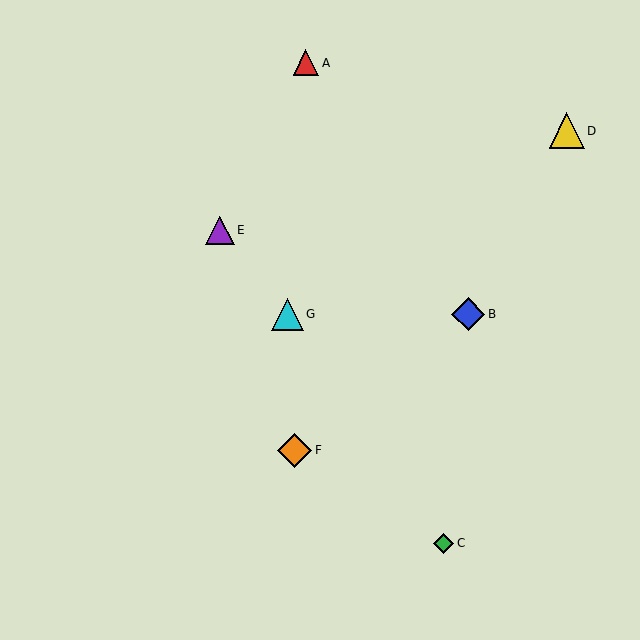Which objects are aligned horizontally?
Objects B, G are aligned horizontally.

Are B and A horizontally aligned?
No, B is at y≈314 and A is at y≈63.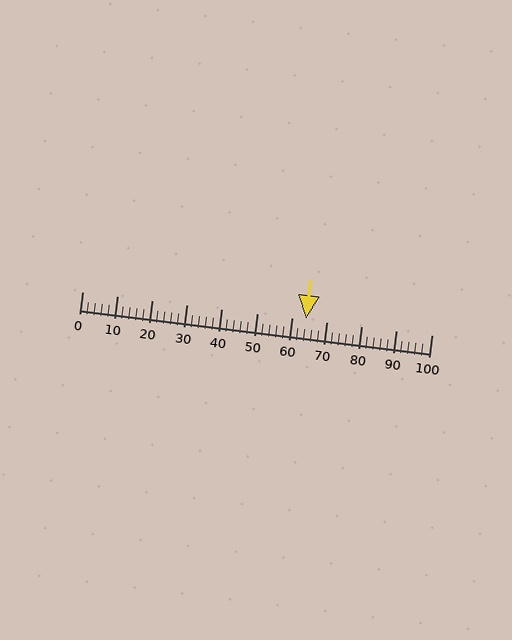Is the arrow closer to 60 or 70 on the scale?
The arrow is closer to 60.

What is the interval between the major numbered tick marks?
The major tick marks are spaced 10 units apart.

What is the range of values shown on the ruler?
The ruler shows values from 0 to 100.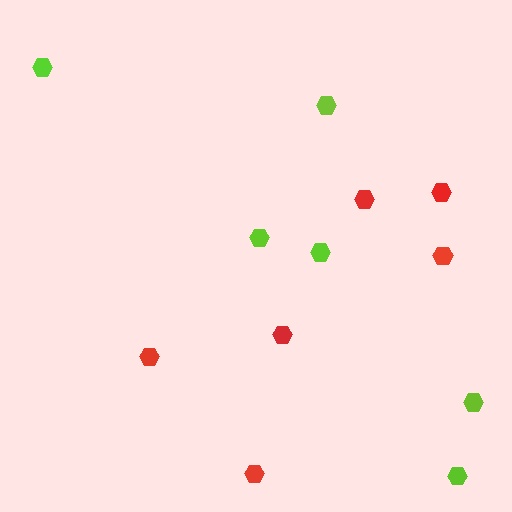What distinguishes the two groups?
There are 2 groups: one group of lime hexagons (6) and one group of red hexagons (6).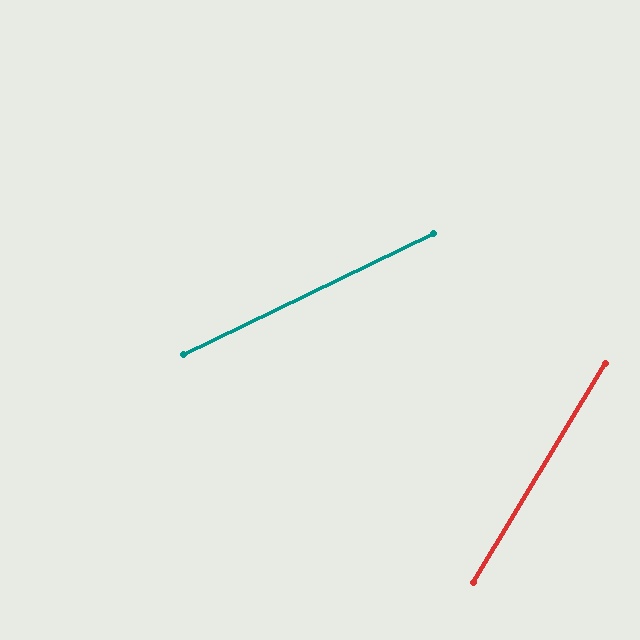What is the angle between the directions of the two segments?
Approximately 33 degrees.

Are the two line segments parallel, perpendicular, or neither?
Neither parallel nor perpendicular — they differ by about 33°.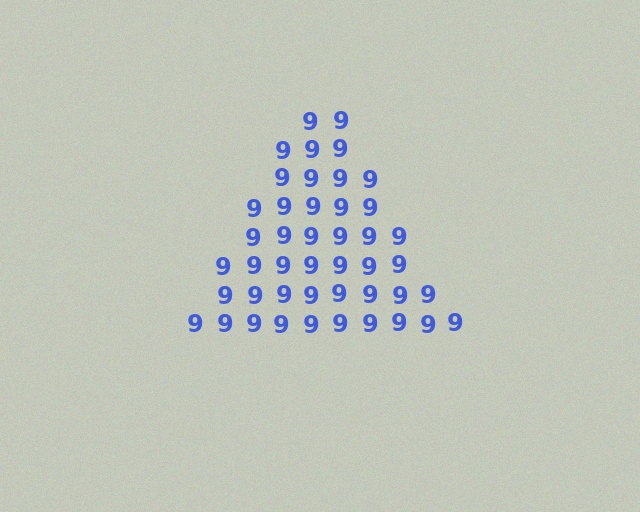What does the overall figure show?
The overall figure shows a triangle.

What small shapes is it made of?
It is made of small digit 9's.